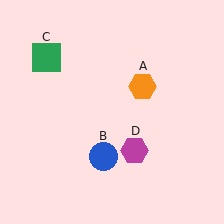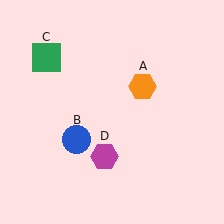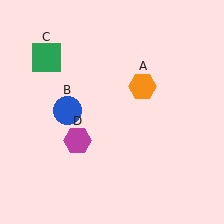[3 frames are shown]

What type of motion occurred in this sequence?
The blue circle (object B), magenta hexagon (object D) rotated clockwise around the center of the scene.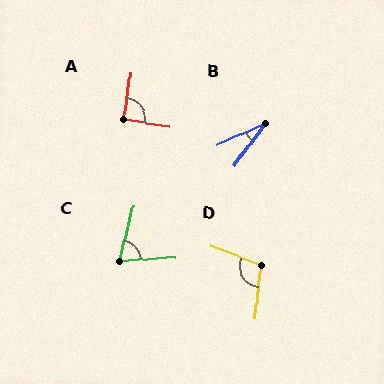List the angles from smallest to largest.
B (30°), C (72°), A (91°), D (105°).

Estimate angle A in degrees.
Approximately 91 degrees.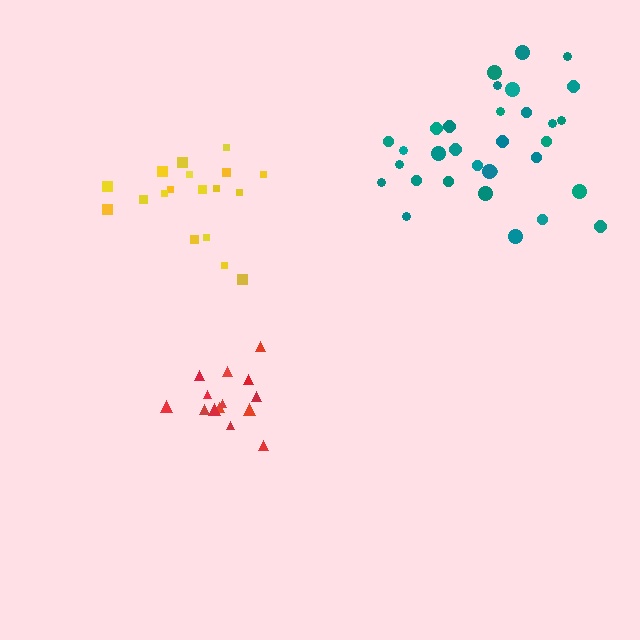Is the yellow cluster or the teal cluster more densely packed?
Yellow.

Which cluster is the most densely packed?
Red.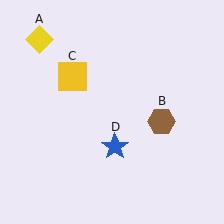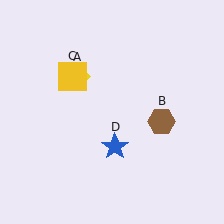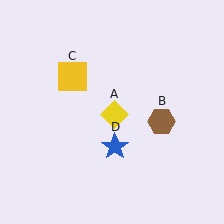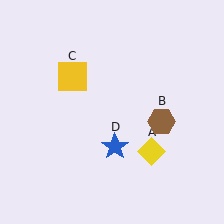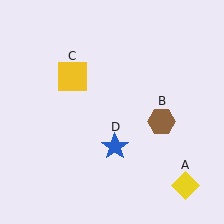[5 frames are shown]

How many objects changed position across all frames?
1 object changed position: yellow diamond (object A).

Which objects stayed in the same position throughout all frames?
Brown hexagon (object B) and yellow square (object C) and blue star (object D) remained stationary.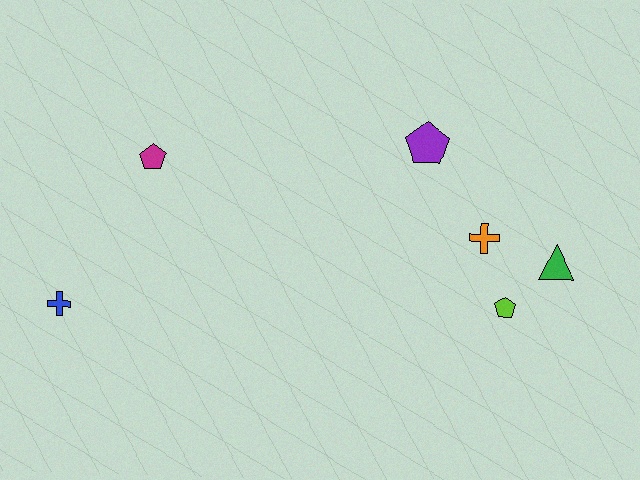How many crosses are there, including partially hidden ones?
There are 2 crosses.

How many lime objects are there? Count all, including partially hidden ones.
There is 1 lime object.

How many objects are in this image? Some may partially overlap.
There are 6 objects.